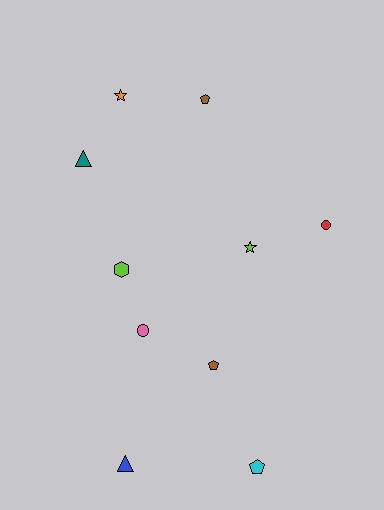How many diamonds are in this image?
There are no diamonds.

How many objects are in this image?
There are 10 objects.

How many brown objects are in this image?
There are 2 brown objects.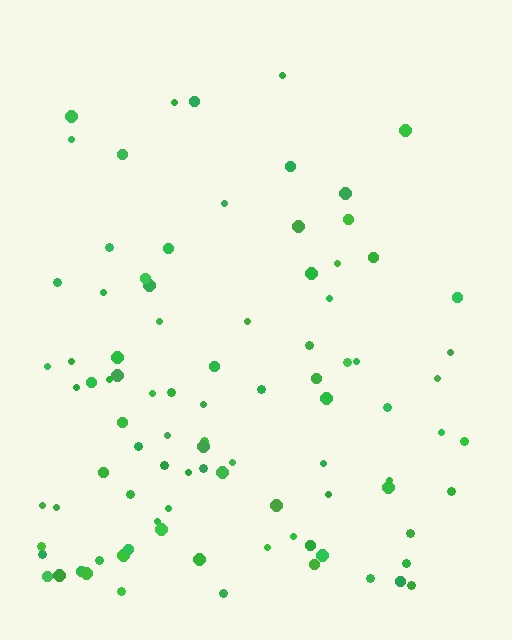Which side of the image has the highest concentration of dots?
The bottom.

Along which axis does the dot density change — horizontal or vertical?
Vertical.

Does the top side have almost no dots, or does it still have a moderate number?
Still a moderate number, just noticeably fewer than the bottom.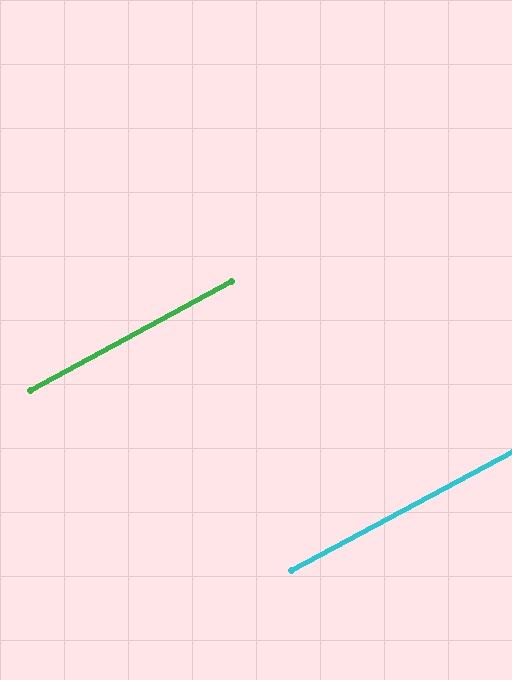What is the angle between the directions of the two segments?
Approximately 0 degrees.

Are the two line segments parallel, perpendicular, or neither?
Parallel — their directions differ by only 0.4°.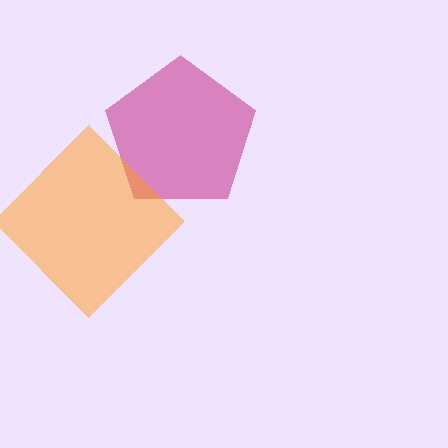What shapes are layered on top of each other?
The layered shapes are: a magenta pentagon, an orange diamond.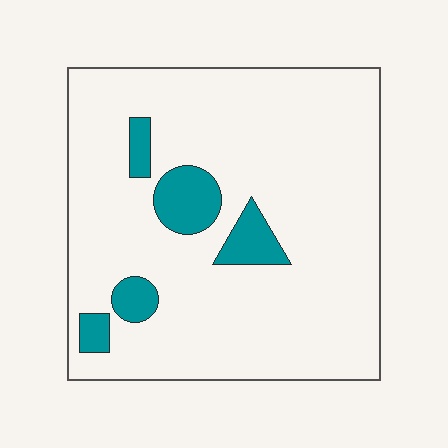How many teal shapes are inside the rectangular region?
5.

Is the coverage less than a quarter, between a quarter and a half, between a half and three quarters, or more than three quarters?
Less than a quarter.